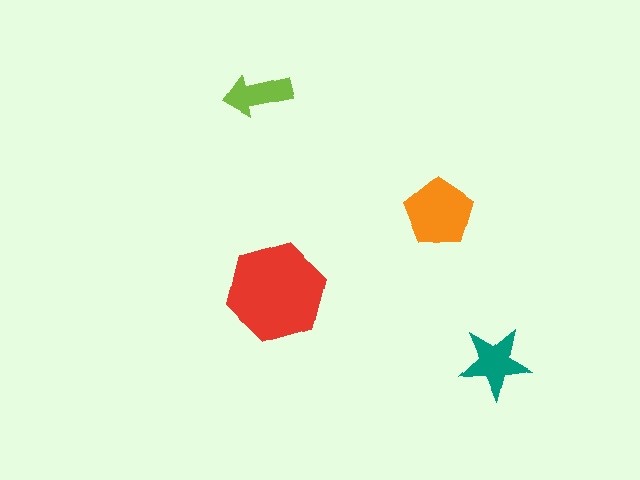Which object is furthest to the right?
The teal star is rightmost.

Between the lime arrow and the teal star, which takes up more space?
The teal star.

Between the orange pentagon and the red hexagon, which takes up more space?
The red hexagon.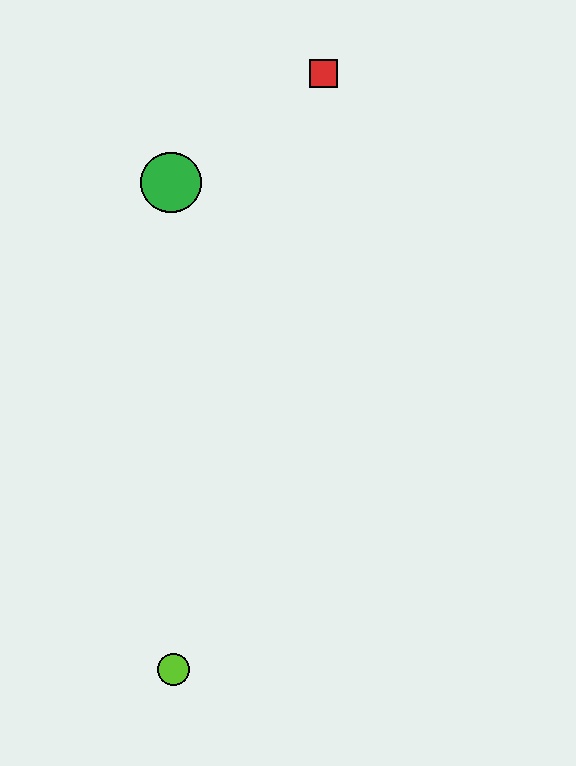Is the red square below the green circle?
No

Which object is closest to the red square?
The green circle is closest to the red square.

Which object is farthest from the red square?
The lime circle is farthest from the red square.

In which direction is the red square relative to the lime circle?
The red square is above the lime circle.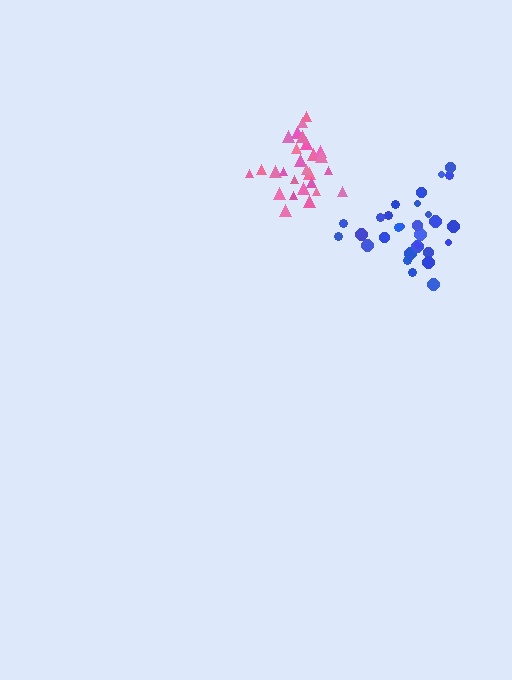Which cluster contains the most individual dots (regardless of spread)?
Blue (29).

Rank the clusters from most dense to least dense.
pink, blue.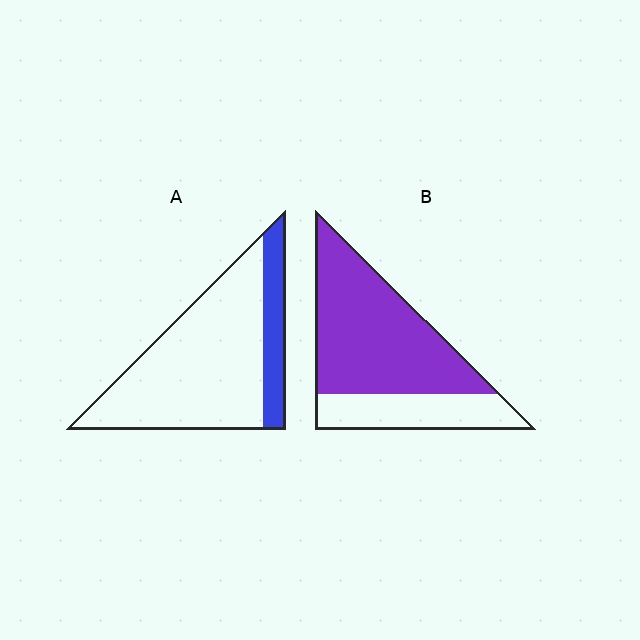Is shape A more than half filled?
No.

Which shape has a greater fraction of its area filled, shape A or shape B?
Shape B.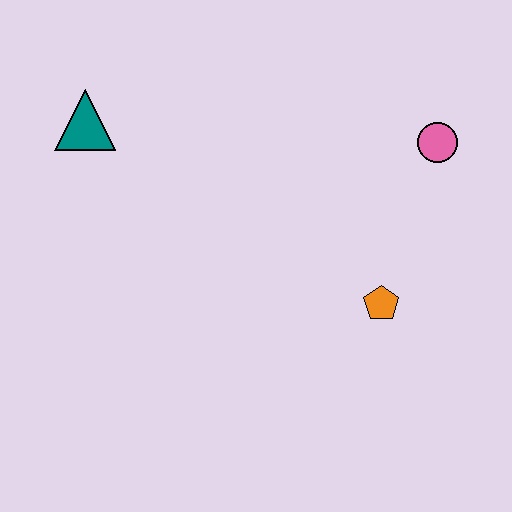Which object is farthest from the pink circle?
The teal triangle is farthest from the pink circle.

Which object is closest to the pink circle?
The orange pentagon is closest to the pink circle.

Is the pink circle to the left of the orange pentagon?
No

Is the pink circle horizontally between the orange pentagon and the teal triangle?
No